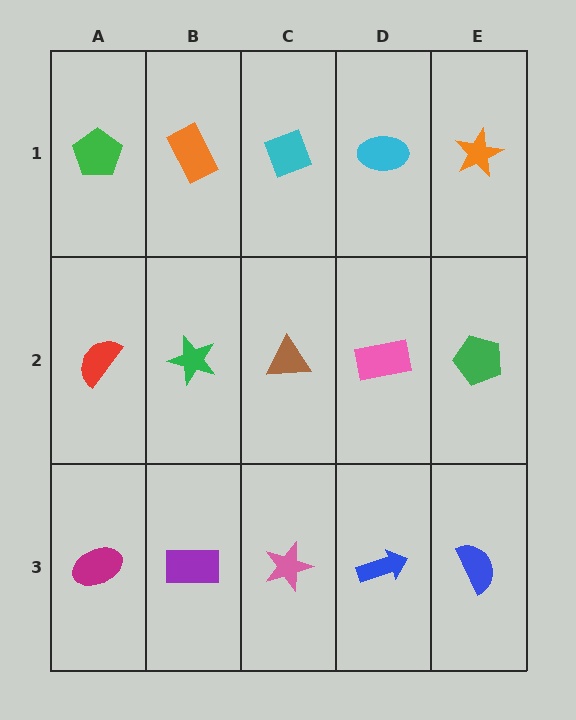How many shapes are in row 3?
5 shapes.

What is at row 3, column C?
A pink star.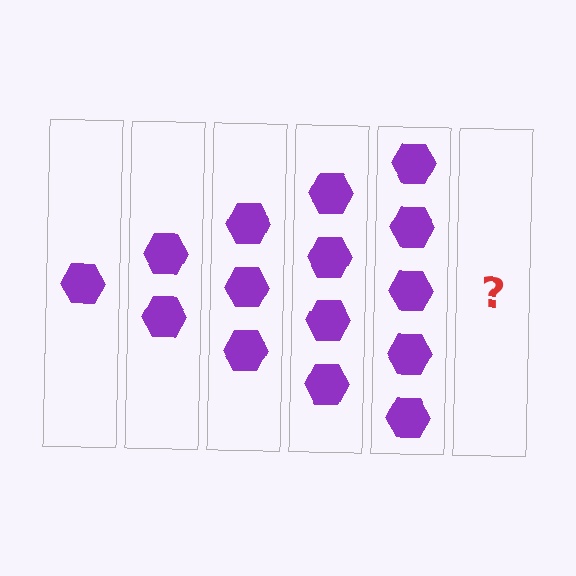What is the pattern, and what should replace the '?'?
The pattern is that each step adds one more hexagon. The '?' should be 6 hexagons.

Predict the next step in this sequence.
The next step is 6 hexagons.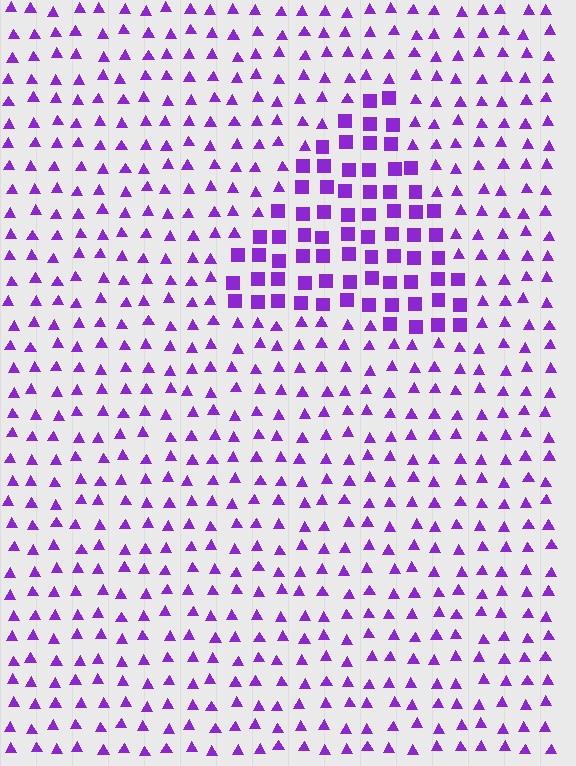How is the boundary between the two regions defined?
The boundary is defined by a change in element shape: squares inside vs. triangles outside. All elements share the same color and spacing.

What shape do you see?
I see a triangle.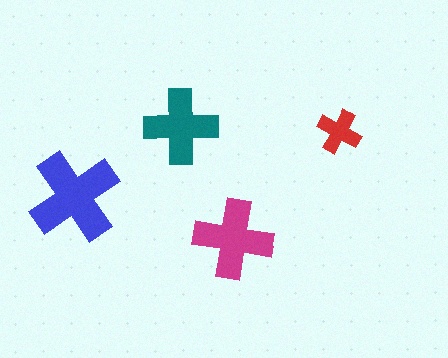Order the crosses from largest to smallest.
the blue one, the magenta one, the teal one, the red one.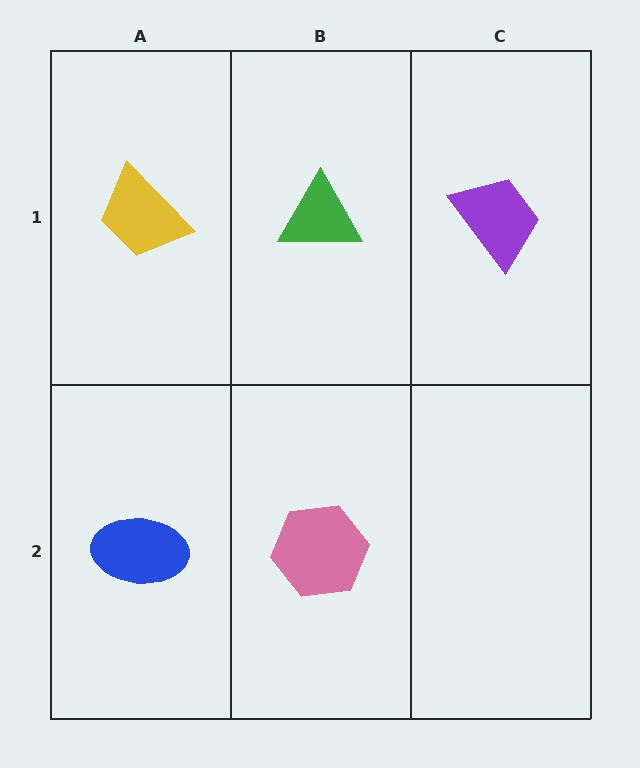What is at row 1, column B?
A green triangle.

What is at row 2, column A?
A blue ellipse.